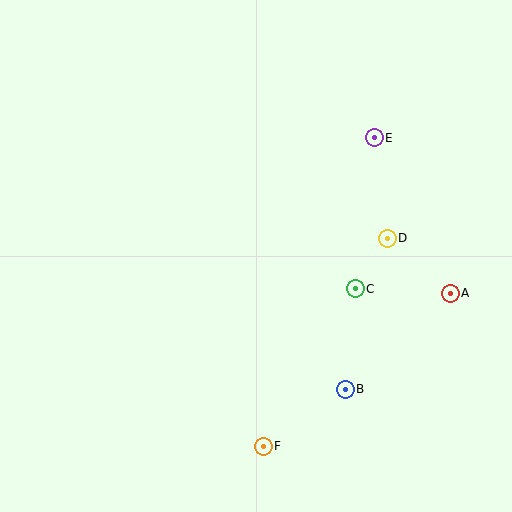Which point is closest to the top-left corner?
Point E is closest to the top-left corner.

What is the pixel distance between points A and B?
The distance between A and B is 142 pixels.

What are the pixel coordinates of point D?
Point D is at (387, 238).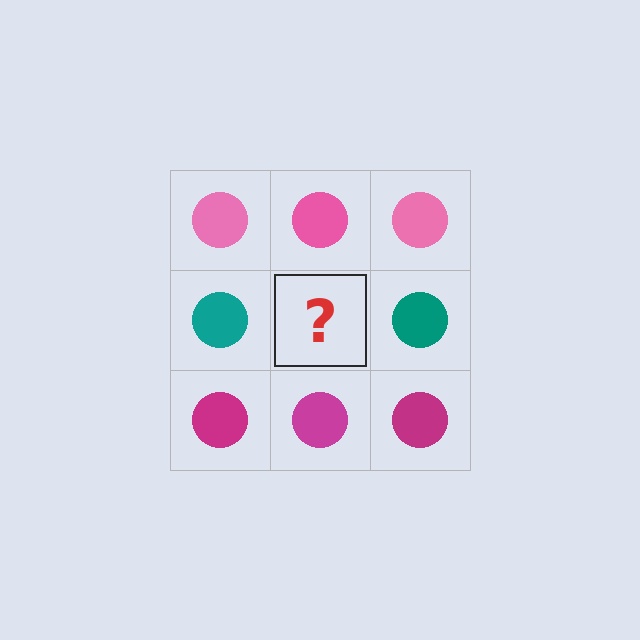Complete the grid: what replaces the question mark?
The question mark should be replaced with a teal circle.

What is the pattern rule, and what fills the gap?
The rule is that each row has a consistent color. The gap should be filled with a teal circle.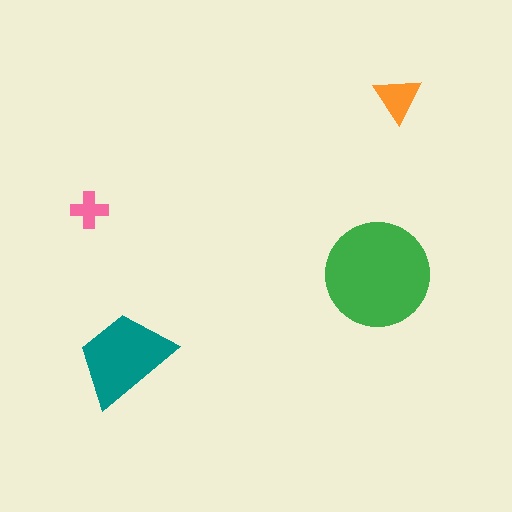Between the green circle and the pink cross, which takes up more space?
The green circle.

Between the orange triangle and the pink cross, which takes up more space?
The orange triangle.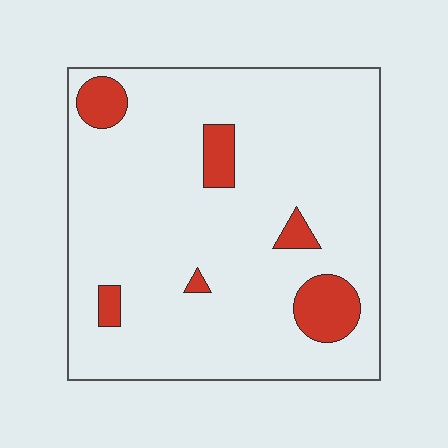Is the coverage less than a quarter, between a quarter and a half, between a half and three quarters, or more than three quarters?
Less than a quarter.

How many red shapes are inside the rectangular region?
6.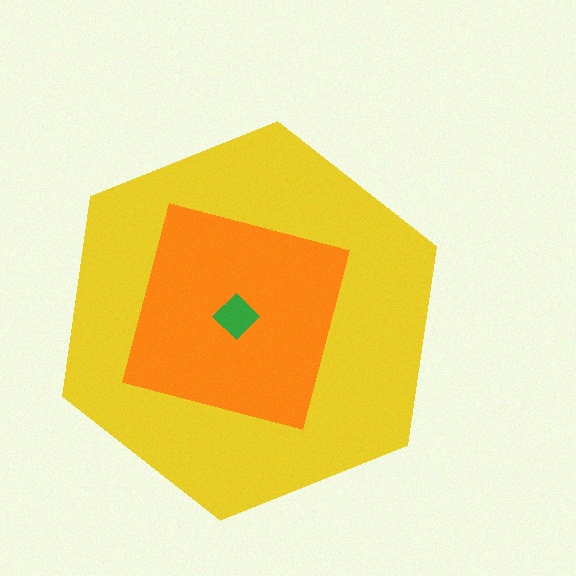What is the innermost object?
The green diamond.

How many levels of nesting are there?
3.